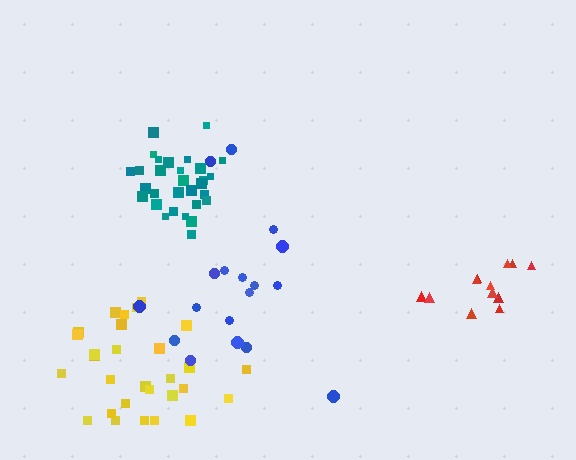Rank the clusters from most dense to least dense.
teal, yellow, red, blue.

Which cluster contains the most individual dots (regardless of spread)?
Teal (31).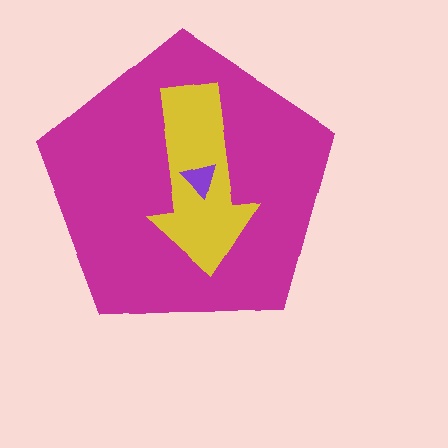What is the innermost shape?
The purple triangle.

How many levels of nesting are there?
3.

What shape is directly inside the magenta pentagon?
The yellow arrow.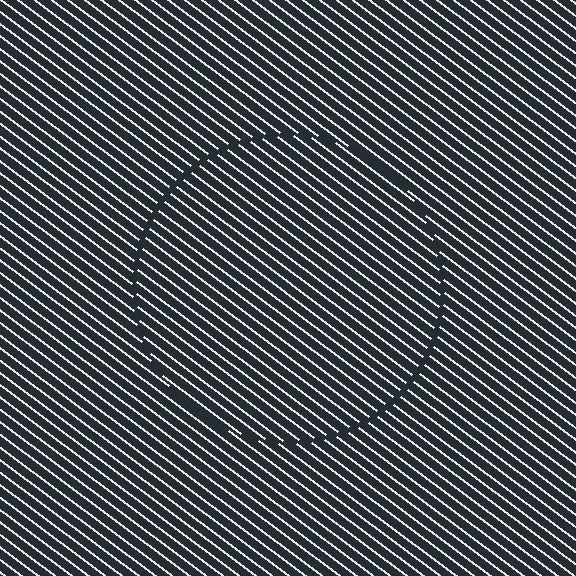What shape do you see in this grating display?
An illusory circle. The interior of the shape contains the same grating, shifted by half a period — the contour is defined by the phase discontinuity where line-ends from the inner and outer gratings abut.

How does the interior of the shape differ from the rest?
The interior of the shape contains the same grating, shifted by half a period — the contour is defined by the phase discontinuity where line-ends from the inner and outer gratings abut.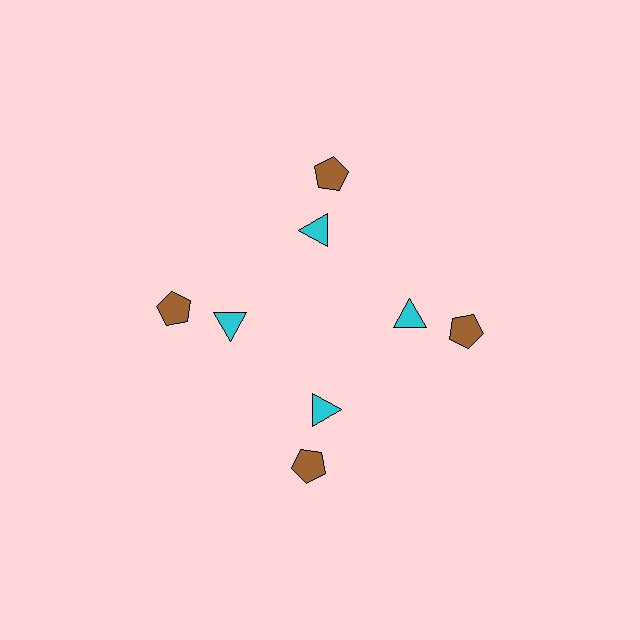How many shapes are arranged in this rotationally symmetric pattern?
There are 8 shapes, arranged in 4 groups of 2.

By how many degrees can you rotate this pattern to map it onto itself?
The pattern maps onto itself every 90 degrees of rotation.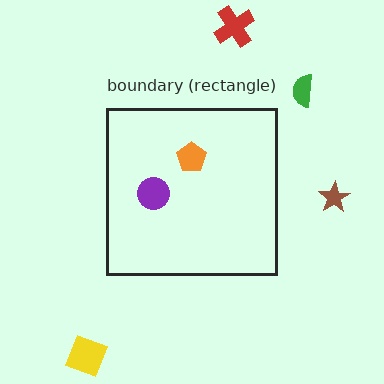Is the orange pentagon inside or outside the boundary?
Inside.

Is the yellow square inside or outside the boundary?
Outside.